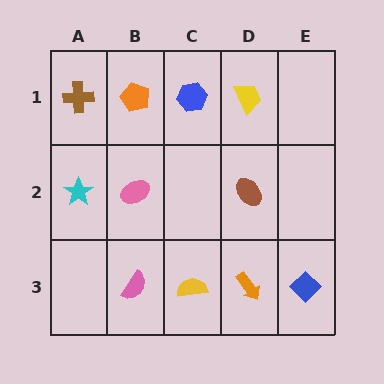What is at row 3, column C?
A yellow semicircle.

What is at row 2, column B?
A pink ellipse.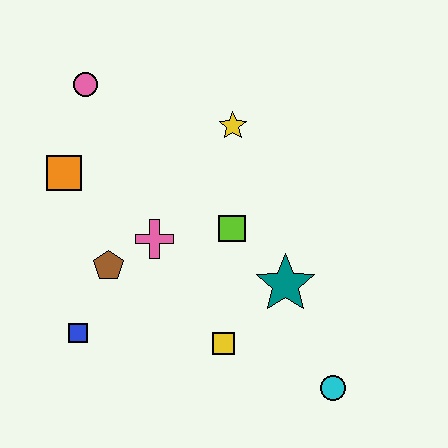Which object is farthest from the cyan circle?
The pink circle is farthest from the cyan circle.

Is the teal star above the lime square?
No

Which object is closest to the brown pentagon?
The pink cross is closest to the brown pentagon.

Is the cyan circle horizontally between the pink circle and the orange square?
No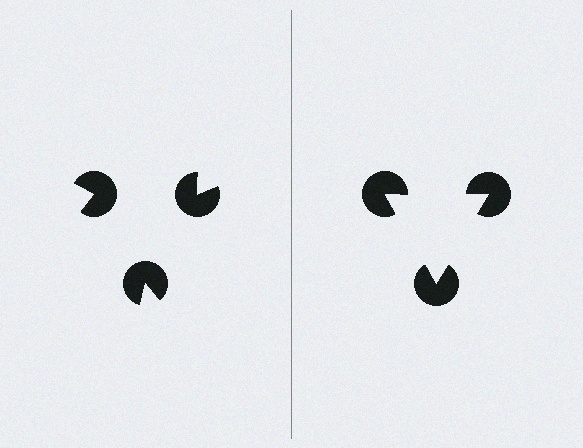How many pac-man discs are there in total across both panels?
6 — 3 on each side.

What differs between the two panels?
The pac-man discs are positioned identically on both sides; only the wedge orientations differ. On the right they align to a triangle; on the left they are misaligned.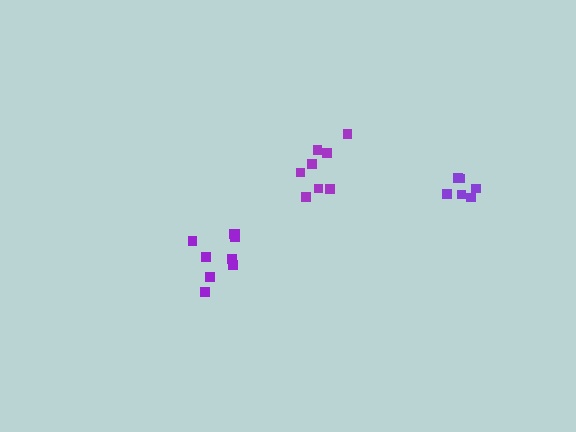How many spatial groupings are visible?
There are 3 spatial groupings.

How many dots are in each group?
Group 1: 8 dots, Group 2: 9 dots, Group 3: 6 dots (23 total).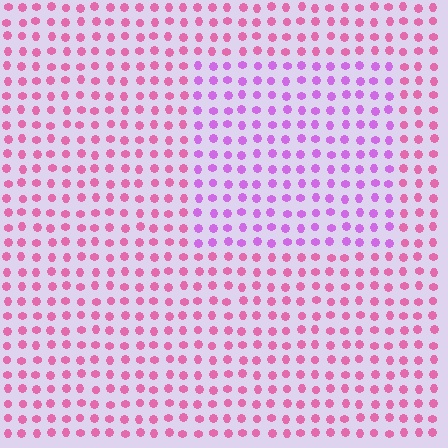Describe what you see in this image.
The image is filled with small pink elements in a uniform arrangement. A rectangle-shaped region is visible where the elements are tinted to a slightly different hue, forming a subtle color boundary.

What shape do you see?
I see a rectangle.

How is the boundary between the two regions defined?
The boundary is defined purely by a slight shift in hue (about 37 degrees). Spacing, size, and orientation are identical on both sides.